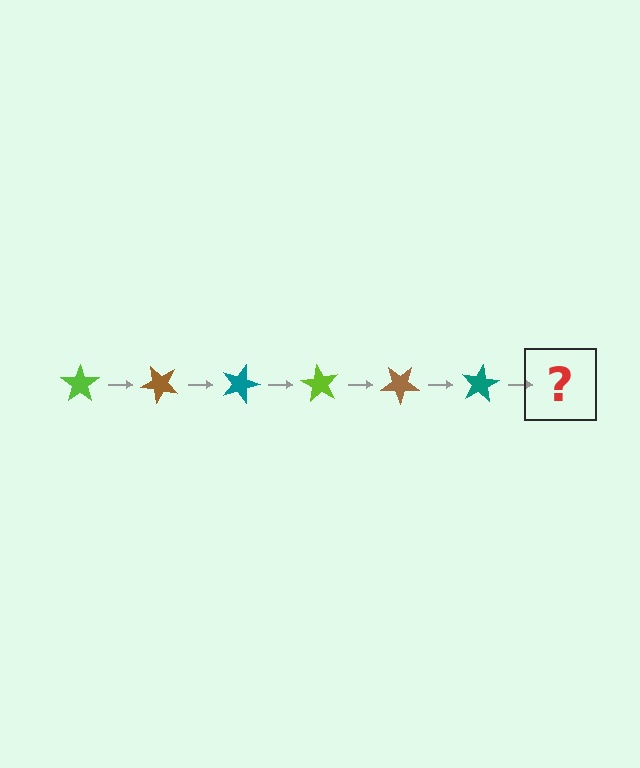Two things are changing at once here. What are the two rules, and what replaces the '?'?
The two rules are that it rotates 45 degrees each step and the color cycles through lime, brown, and teal. The '?' should be a lime star, rotated 270 degrees from the start.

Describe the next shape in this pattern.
It should be a lime star, rotated 270 degrees from the start.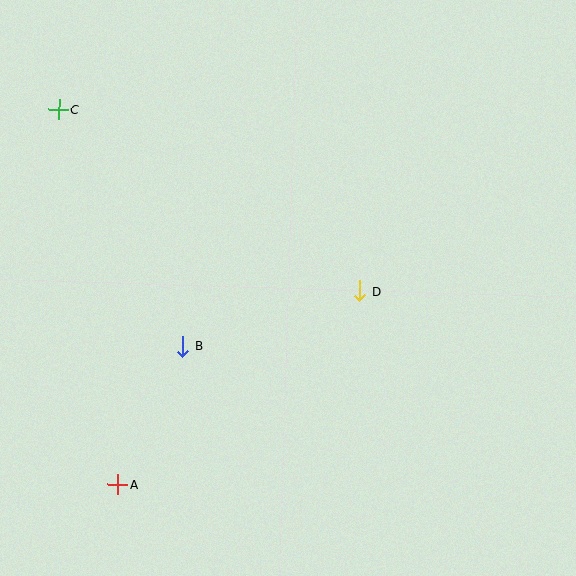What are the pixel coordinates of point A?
Point A is at (118, 485).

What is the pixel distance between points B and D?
The distance between B and D is 185 pixels.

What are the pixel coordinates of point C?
Point C is at (59, 110).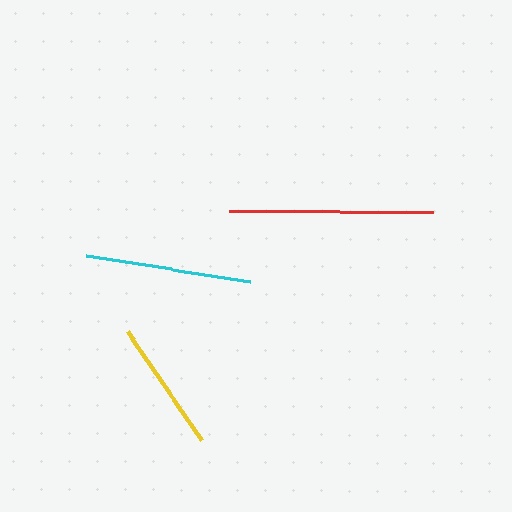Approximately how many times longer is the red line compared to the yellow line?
The red line is approximately 1.6 times the length of the yellow line.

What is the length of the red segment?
The red segment is approximately 204 pixels long.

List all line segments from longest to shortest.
From longest to shortest: red, cyan, yellow.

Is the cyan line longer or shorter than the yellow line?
The cyan line is longer than the yellow line.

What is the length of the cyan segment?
The cyan segment is approximately 166 pixels long.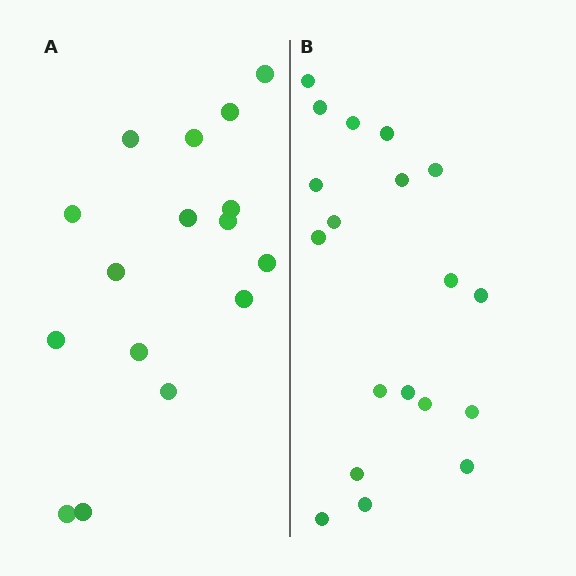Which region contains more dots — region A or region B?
Region B (the right region) has more dots.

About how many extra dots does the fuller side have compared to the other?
Region B has just a few more — roughly 2 or 3 more dots than region A.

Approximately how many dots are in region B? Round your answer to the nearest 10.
About 20 dots. (The exact count is 19, which rounds to 20.)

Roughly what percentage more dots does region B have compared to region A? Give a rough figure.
About 20% more.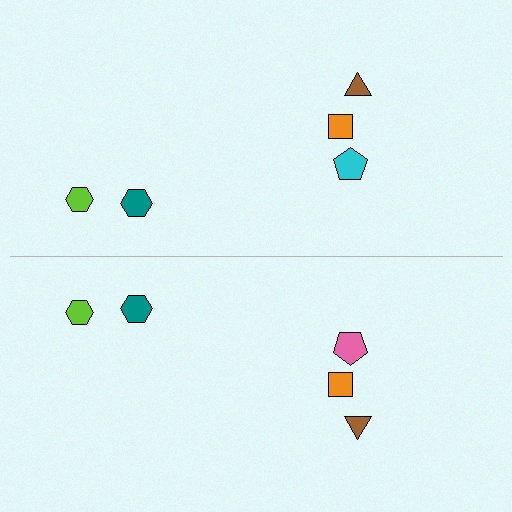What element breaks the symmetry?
The pink pentagon on the bottom side breaks the symmetry — its mirror counterpart is cyan.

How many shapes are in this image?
There are 10 shapes in this image.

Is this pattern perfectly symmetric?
No, the pattern is not perfectly symmetric. The pink pentagon on the bottom side breaks the symmetry — its mirror counterpart is cyan.